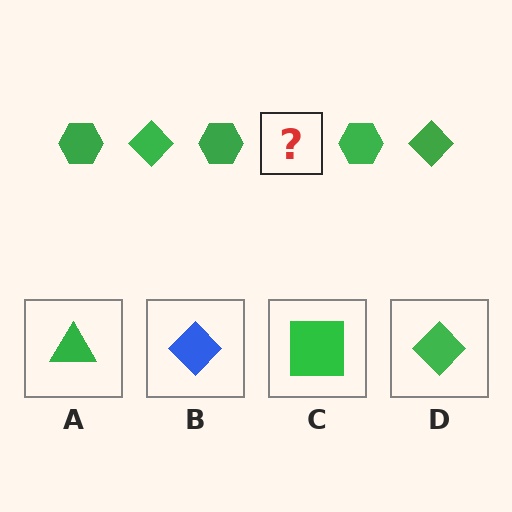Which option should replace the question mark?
Option D.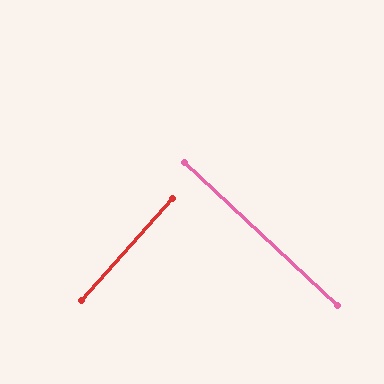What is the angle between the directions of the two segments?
Approximately 89 degrees.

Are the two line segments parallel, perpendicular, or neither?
Perpendicular — they meet at approximately 89°.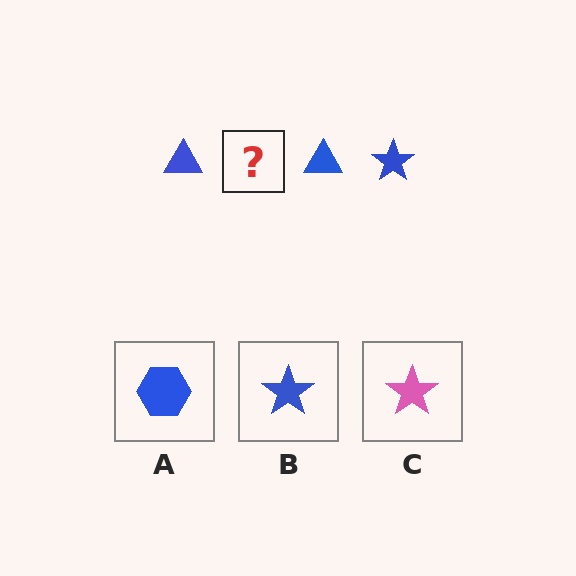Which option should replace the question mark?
Option B.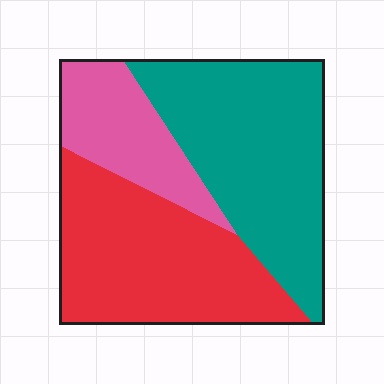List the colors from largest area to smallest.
From largest to smallest: teal, red, pink.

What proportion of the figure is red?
Red takes up about two fifths (2/5) of the figure.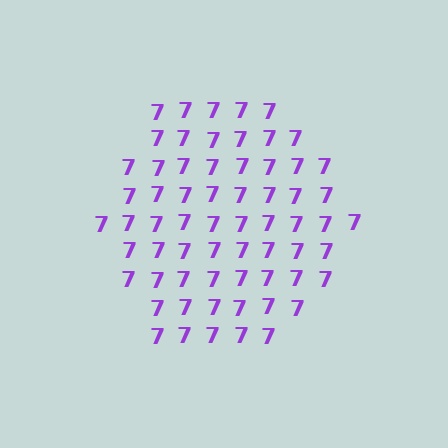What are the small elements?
The small elements are digit 7's.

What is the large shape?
The large shape is a hexagon.